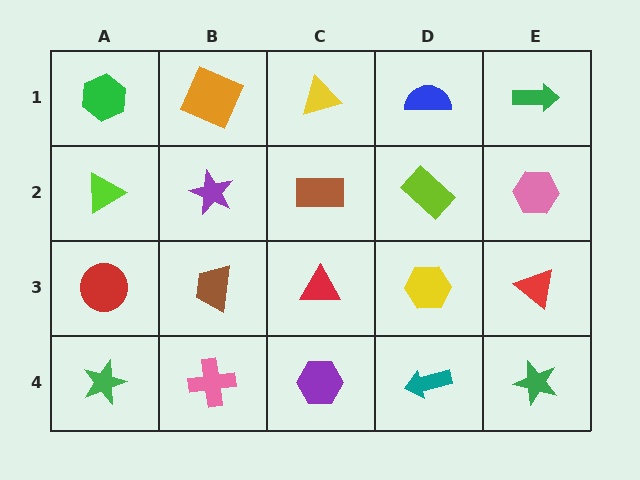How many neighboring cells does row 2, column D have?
4.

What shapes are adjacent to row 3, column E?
A pink hexagon (row 2, column E), a green star (row 4, column E), a yellow hexagon (row 3, column D).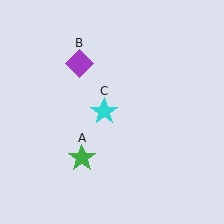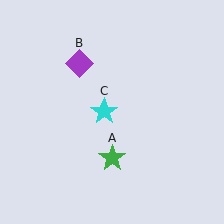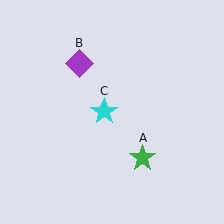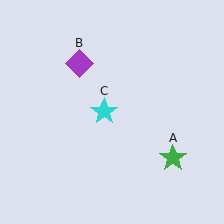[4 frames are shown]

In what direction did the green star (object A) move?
The green star (object A) moved right.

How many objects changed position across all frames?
1 object changed position: green star (object A).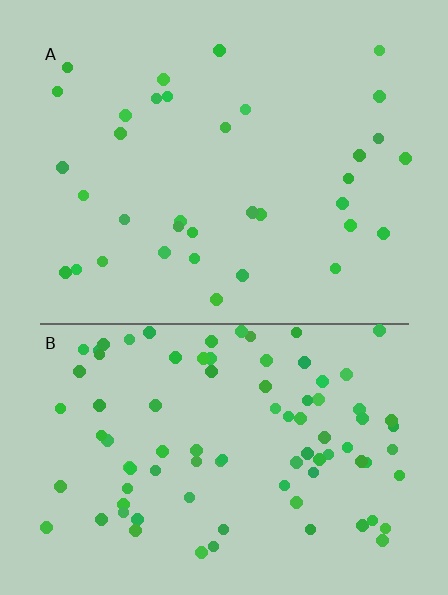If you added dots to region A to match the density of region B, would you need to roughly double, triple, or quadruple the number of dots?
Approximately triple.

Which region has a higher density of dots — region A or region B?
B (the bottom).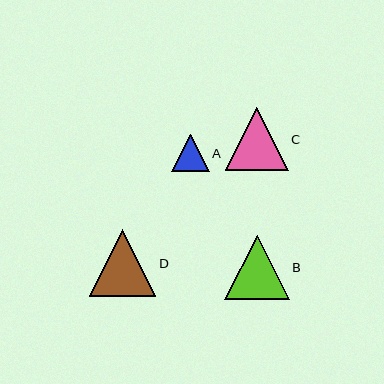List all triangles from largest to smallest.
From largest to smallest: D, B, C, A.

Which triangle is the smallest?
Triangle A is the smallest with a size of approximately 38 pixels.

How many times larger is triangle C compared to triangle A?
Triangle C is approximately 1.7 times the size of triangle A.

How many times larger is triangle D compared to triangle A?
Triangle D is approximately 1.8 times the size of triangle A.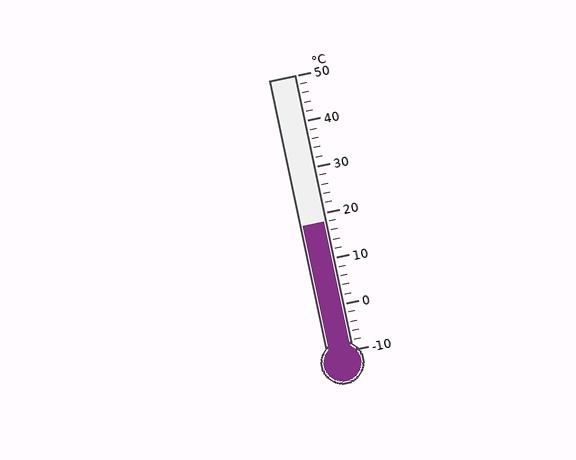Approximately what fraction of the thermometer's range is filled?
The thermometer is filled to approximately 45% of its range.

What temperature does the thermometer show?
The thermometer shows approximately 18°C.